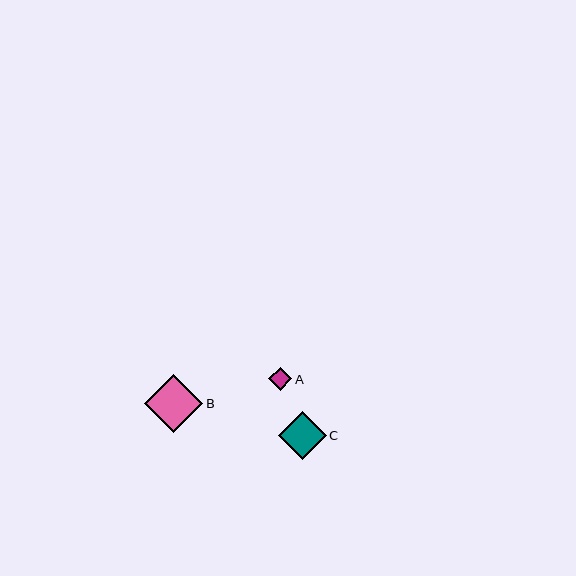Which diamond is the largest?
Diamond B is the largest with a size of approximately 58 pixels.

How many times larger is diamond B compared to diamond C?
Diamond B is approximately 1.2 times the size of diamond C.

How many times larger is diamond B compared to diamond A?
Diamond B is approximately 2.5 times the size of diamond A.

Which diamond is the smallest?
Diamond A is the smallest with a size of approximately 23 pixels.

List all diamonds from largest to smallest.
From largest to smallest: B, C, A.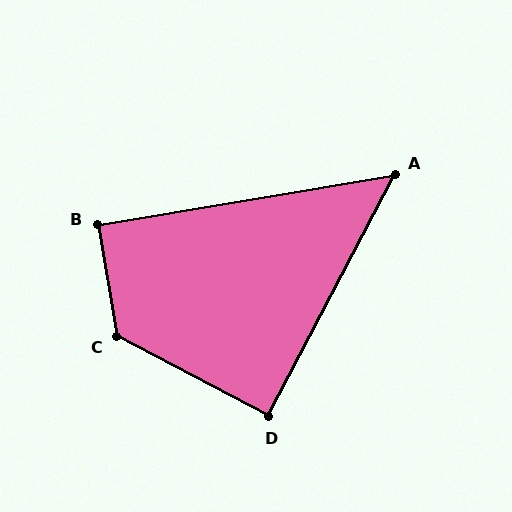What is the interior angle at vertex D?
Approximately 90 degrees (approximately right).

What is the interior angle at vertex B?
Approximately 90 degrees (approximately right).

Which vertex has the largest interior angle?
C, at approximately 127 degrees.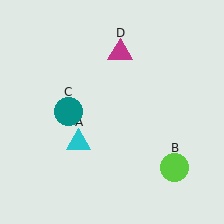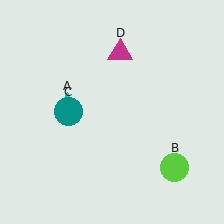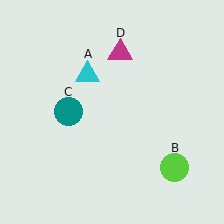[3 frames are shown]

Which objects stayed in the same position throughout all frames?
Lime circle (object B) and teal circle (object C) and magenta triangle (object D) remained stationary.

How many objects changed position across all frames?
1 object changed position: cyan triangle (object A).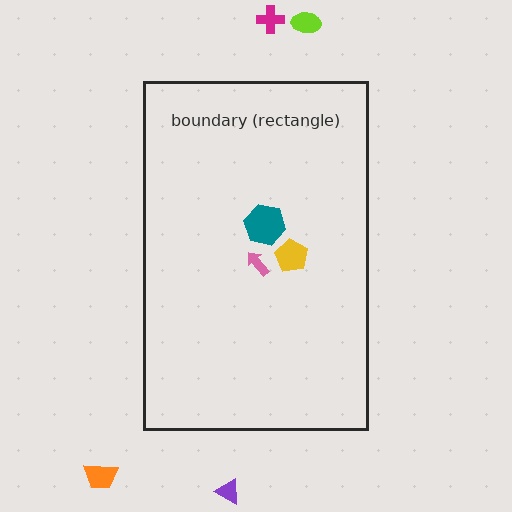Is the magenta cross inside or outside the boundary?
Outside.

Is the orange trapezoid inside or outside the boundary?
Outside.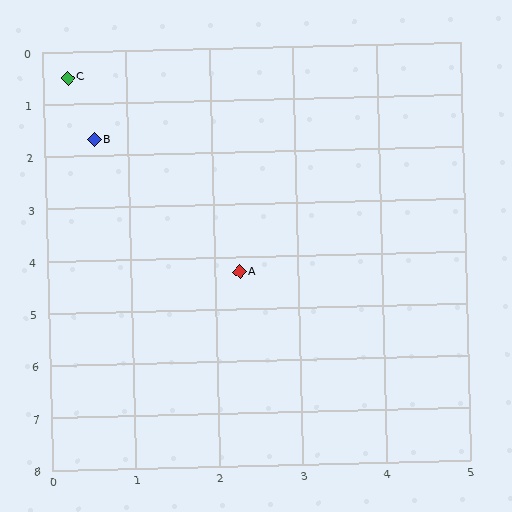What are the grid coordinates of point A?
Point A is at approximately (2.3, 4.3).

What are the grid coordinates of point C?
Point C is at approximately (0.3, 0.5).